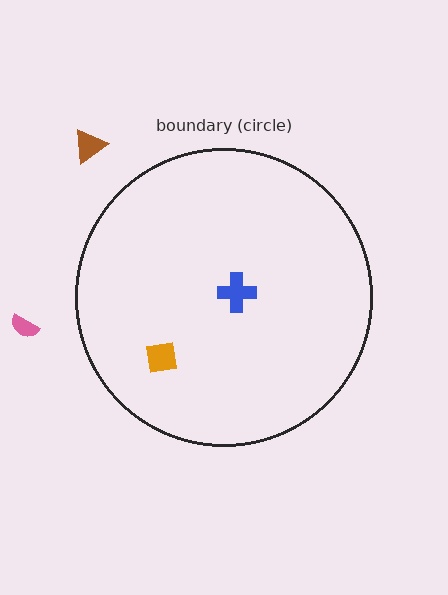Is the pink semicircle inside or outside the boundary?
Outside.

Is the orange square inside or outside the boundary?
Inside.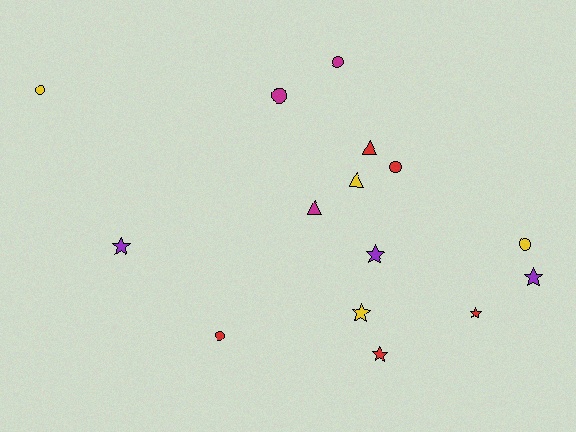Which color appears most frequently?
Red, with 5 objects.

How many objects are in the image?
There are 15 objects.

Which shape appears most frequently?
Circle, with 6 objects.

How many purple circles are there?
There are no purple circles.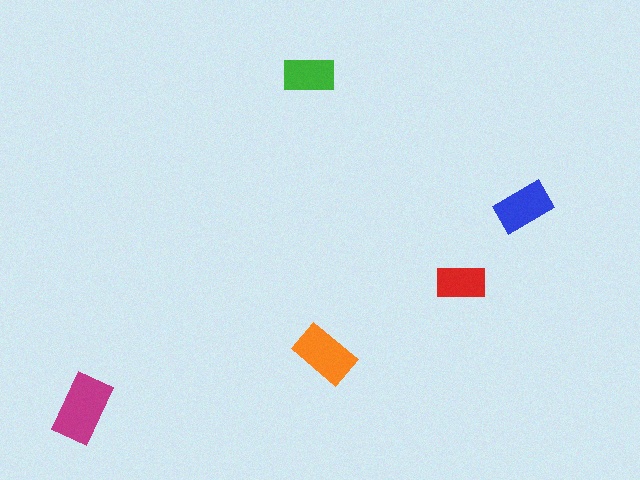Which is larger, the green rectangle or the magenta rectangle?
The magenta one.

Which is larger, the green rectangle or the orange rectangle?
The orange one.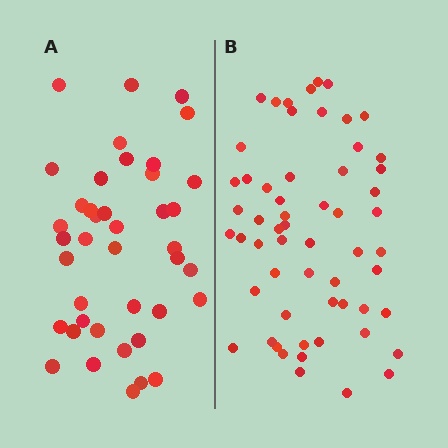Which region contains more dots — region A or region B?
Region B (the right region) has more dots.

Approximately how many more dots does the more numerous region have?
Region B has approximately 15 more dots than region A.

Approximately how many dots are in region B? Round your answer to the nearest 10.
About 60 dots. (The exact count is 58, which rounds to 60.)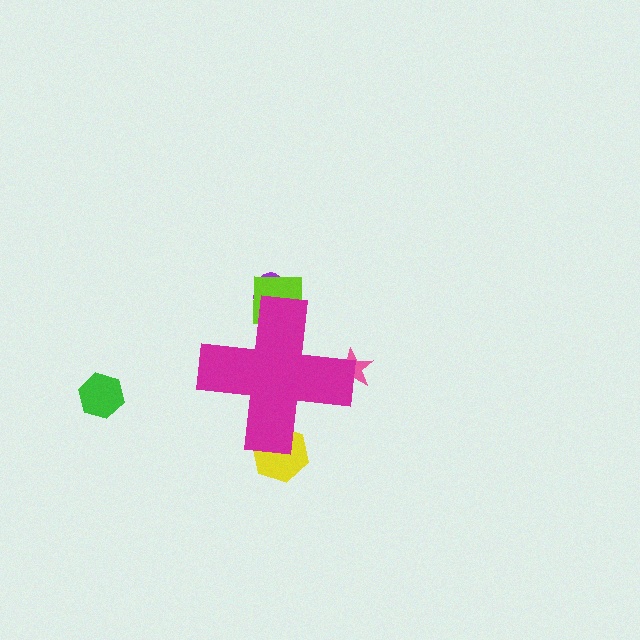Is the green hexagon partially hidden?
No, the green hexagon is fully visible.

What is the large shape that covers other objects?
A magenta cross.